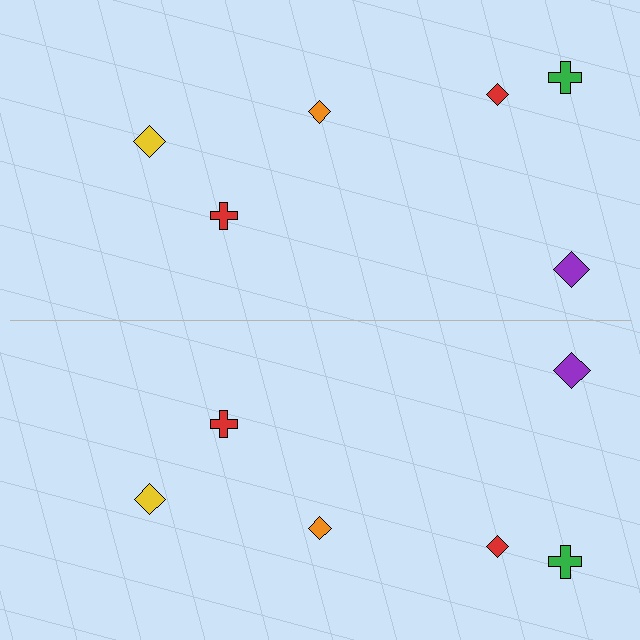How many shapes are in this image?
There are 12 shapes in this image.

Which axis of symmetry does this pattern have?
The pattern has a horizontal axis of symmetry running through the center of the image.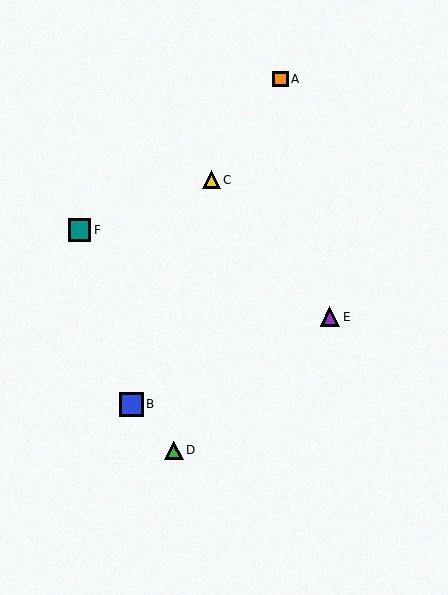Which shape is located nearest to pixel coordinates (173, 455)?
The green triangle (labeled D) at (174, 450) is nearest to that location.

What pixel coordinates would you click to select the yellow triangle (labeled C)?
Click at (212, 180) to select the yellow triangle C.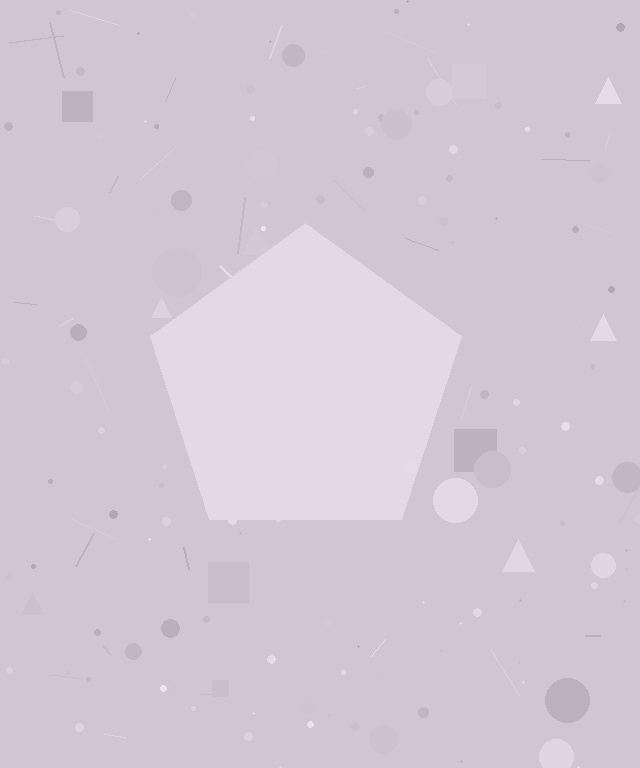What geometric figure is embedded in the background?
A pentagon is embedded in the background.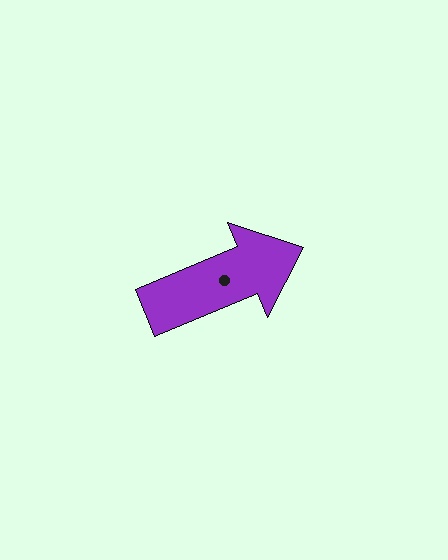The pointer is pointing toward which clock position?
Roughly 2 o'clock.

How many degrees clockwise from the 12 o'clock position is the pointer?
Approximately 67 degrees.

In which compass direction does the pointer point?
Northeast.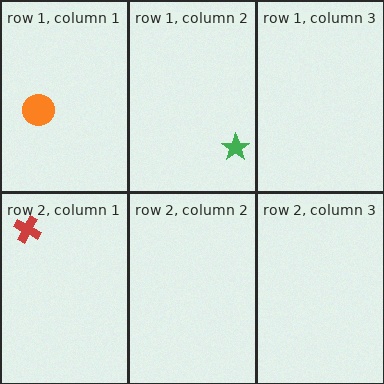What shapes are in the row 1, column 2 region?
The green star.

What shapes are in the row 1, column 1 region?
The orange circle.